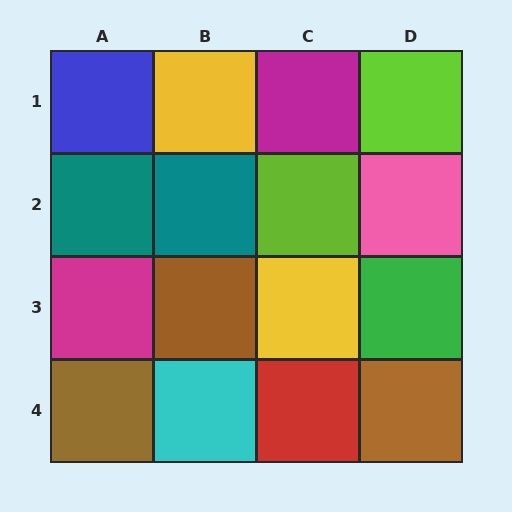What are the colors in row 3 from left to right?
Magenta, brown, yellow, green.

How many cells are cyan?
1 cell is cyan.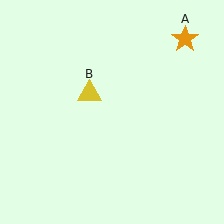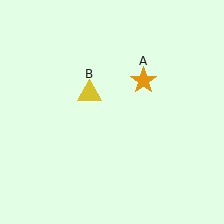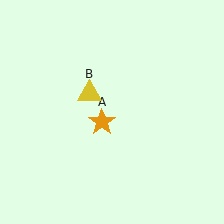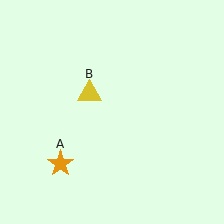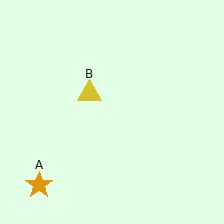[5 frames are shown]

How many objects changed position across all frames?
1 object changed position: orange star (object A).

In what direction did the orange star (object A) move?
The orange star (object A) moved down and to the left.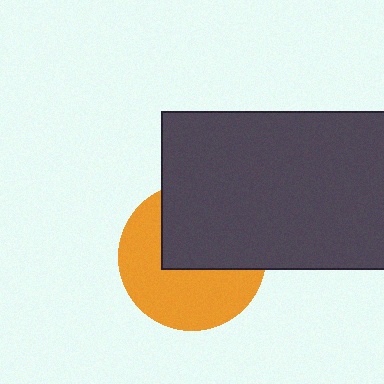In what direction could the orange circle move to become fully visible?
The orange circle could move down. That would shift it out from behind the dark gray rectangle entirely.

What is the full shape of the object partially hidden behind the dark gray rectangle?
The partially hidden object is an orange circle.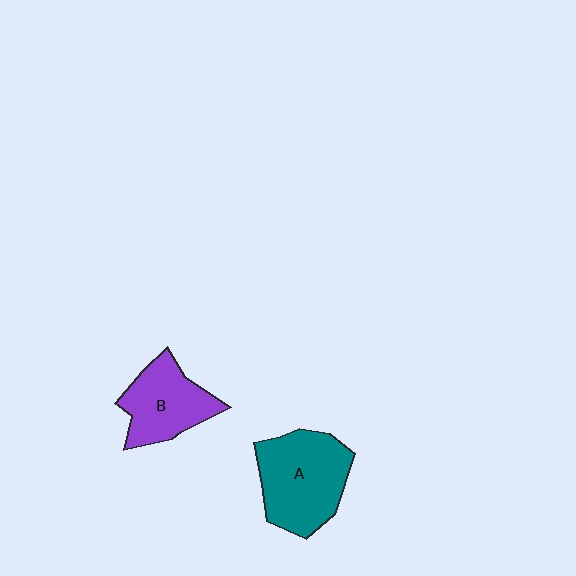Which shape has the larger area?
Shape A (teal).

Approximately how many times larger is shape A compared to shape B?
Approximately 1.3 times.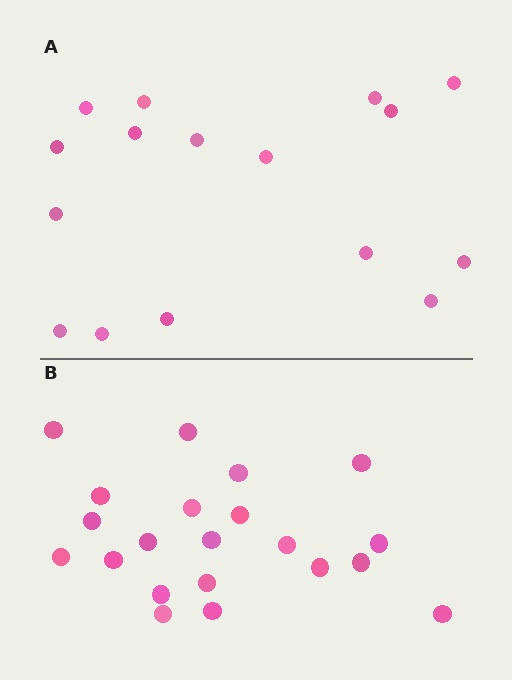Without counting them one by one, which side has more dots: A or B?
Region B (the bottom region) has more dots.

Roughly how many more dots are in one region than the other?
Region B has about 5 more dots than region A.